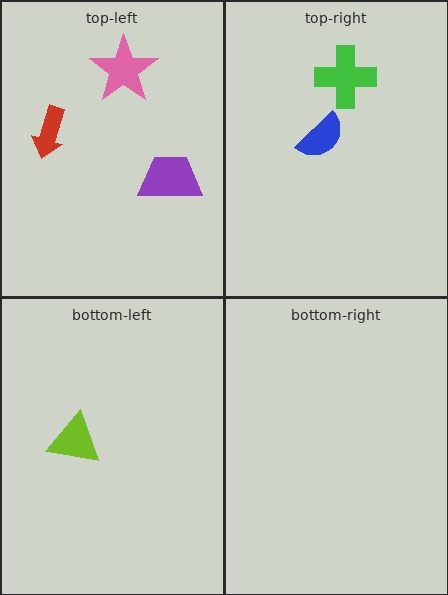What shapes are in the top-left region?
The pink star, the purple trapezoid, the red arrow.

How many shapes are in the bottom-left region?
1.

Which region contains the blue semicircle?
The top-right region.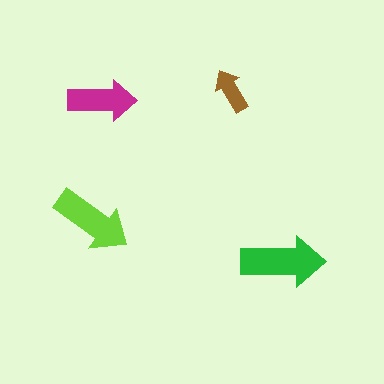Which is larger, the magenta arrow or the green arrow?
The green one.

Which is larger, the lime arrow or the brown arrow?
The lime one.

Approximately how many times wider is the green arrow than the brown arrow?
About 2 times wider.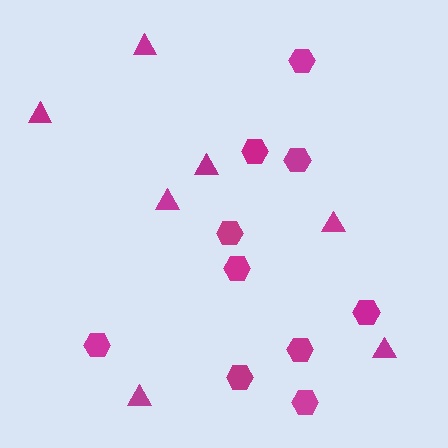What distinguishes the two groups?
There are 2 groups: one group of hexagons (10) and one group of triangles (7).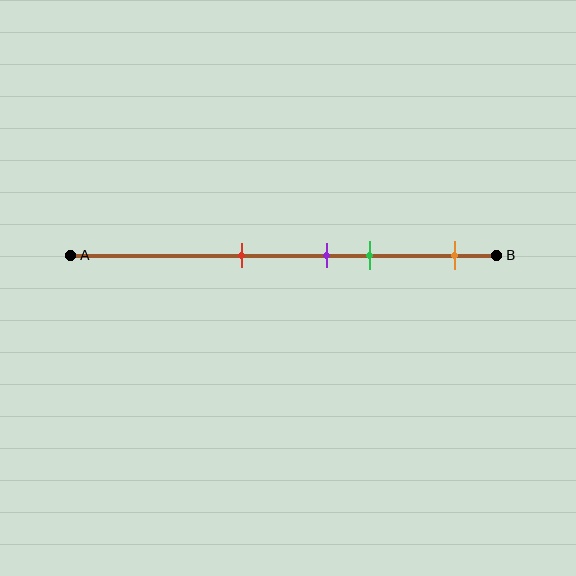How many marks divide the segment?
There are 4 marks dividing the segment.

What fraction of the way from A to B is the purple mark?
The purple mark is approximately 60% (0.6) of the way from A to B.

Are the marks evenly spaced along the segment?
No, the marks are not evenly spaced.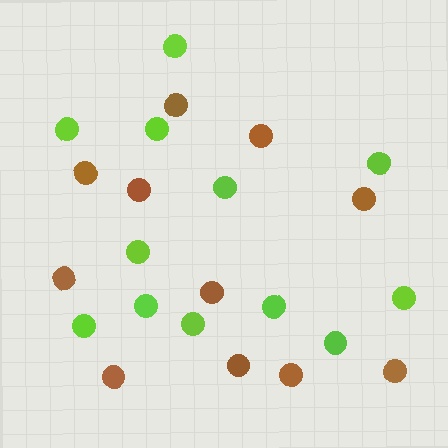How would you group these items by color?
There are 2 groups: one group of brown circles (11) and one group of lime circles (12).